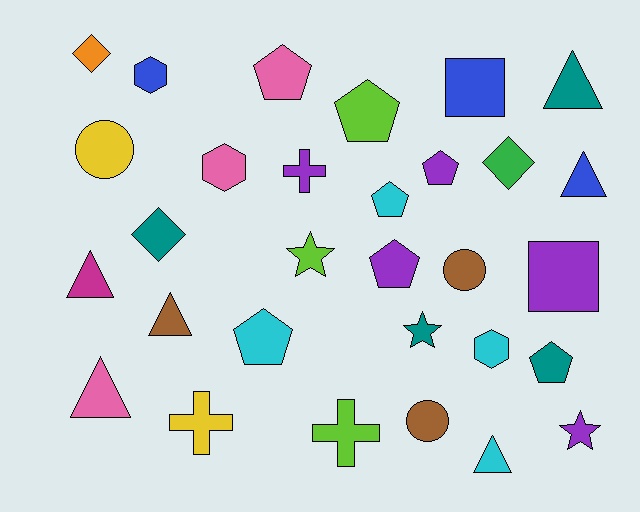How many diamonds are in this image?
There are 3 diamonds.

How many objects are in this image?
There are 30 objects.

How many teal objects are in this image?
There are 4 teal objects.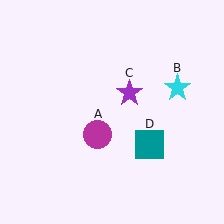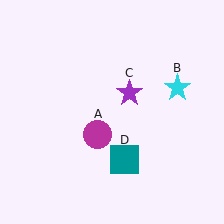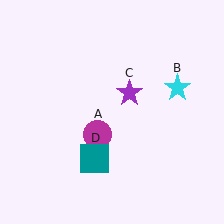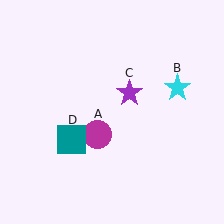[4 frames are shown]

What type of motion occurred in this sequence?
The teal square (object D) rotated clockwise around the center of the scene.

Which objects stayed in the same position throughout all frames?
Magenta circle (object A) and cyan star (object B) and purple star (object C) remained stationary.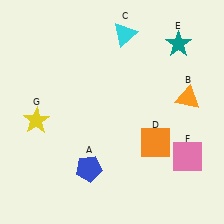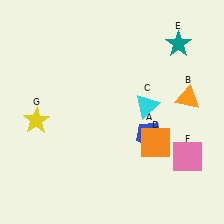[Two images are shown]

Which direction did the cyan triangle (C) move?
The cyan triangle (C) moved down.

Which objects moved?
The objects that moved are: the blue pentagon (A), the cyan triangle (C).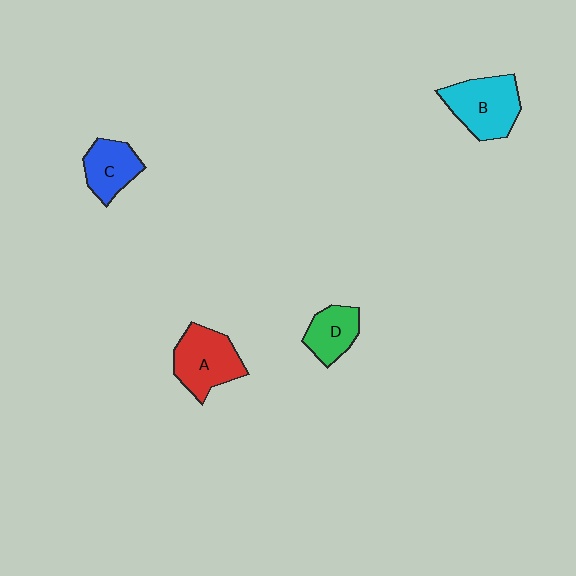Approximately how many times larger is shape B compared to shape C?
Approximately 1.4 times.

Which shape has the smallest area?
Shape D (green).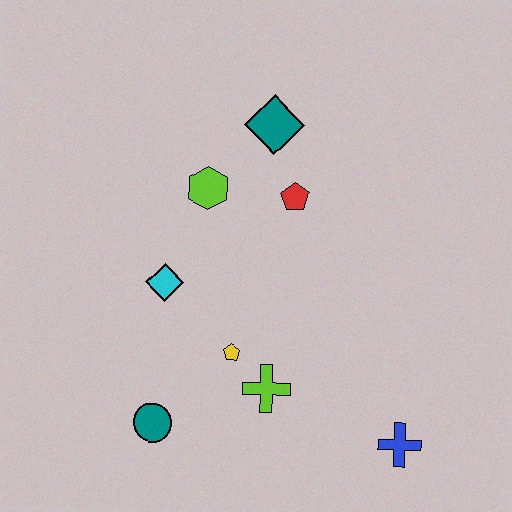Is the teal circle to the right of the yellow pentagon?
No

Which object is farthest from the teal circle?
The teal diamond is farthest from the teal circle.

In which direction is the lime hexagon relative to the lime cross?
The lime hexagon is above the lime cross.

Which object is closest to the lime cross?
The yellow pentagon is closest to the lime cross.